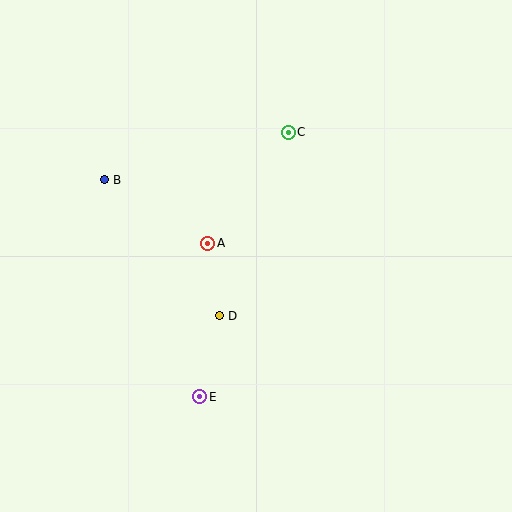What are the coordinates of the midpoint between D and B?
The midpoint between D and B is at (162, 248).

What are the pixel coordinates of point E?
Point E is at (200, 397).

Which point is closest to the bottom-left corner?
Point E is closest to the bottom-left corner.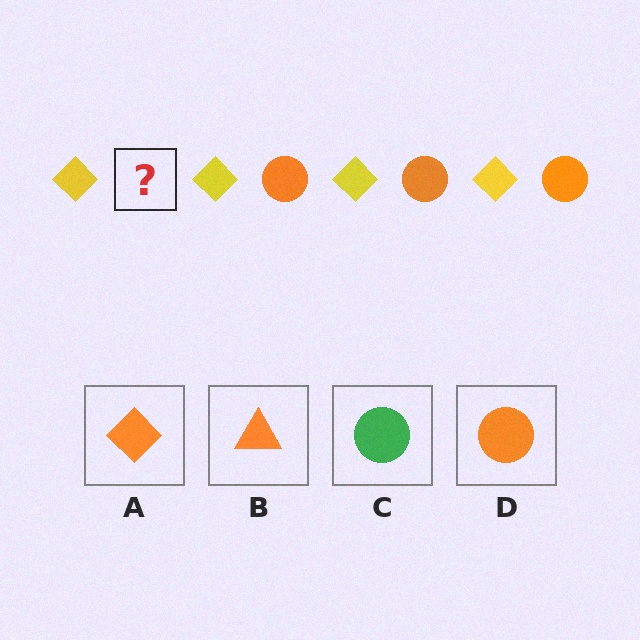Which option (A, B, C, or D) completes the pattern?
D.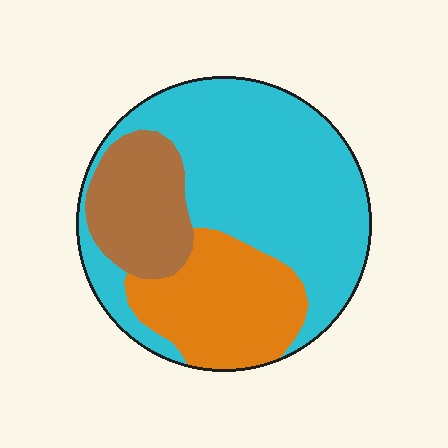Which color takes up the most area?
Cyan, at roughly 55%.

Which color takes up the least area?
Brown, at roughly 20%.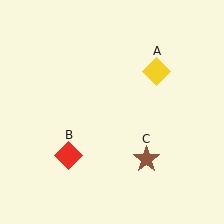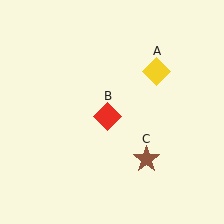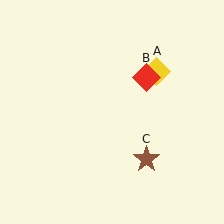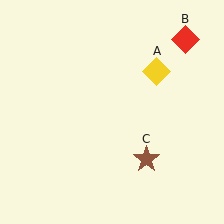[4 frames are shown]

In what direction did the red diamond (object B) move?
The red diamond (object B) moved up and to the right.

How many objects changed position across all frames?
1 object changed position: red diamond (object B).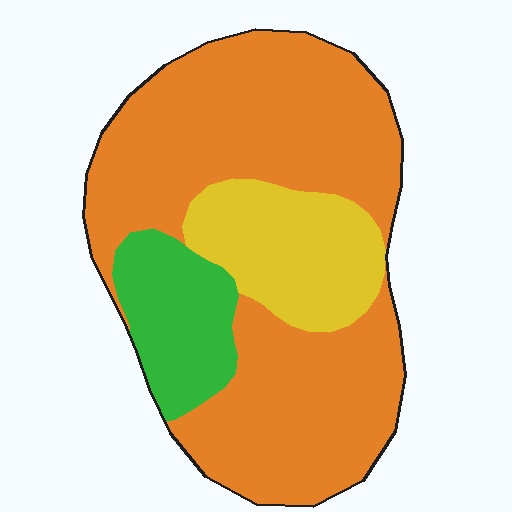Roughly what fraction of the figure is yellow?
Yellow covers roughly 20% of the figure.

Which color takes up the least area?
Green, at roughly 15%.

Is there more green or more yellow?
Yellow.